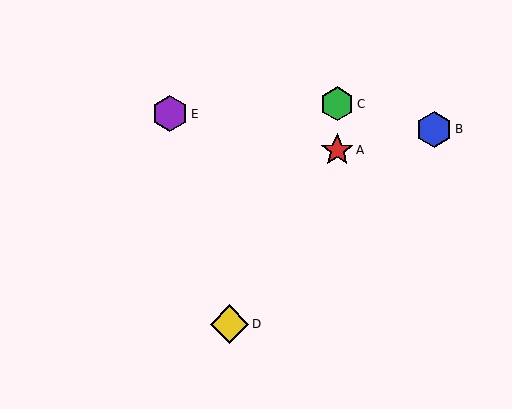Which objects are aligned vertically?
Objects A, C are aligned vertically.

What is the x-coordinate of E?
Object E is at x≈170.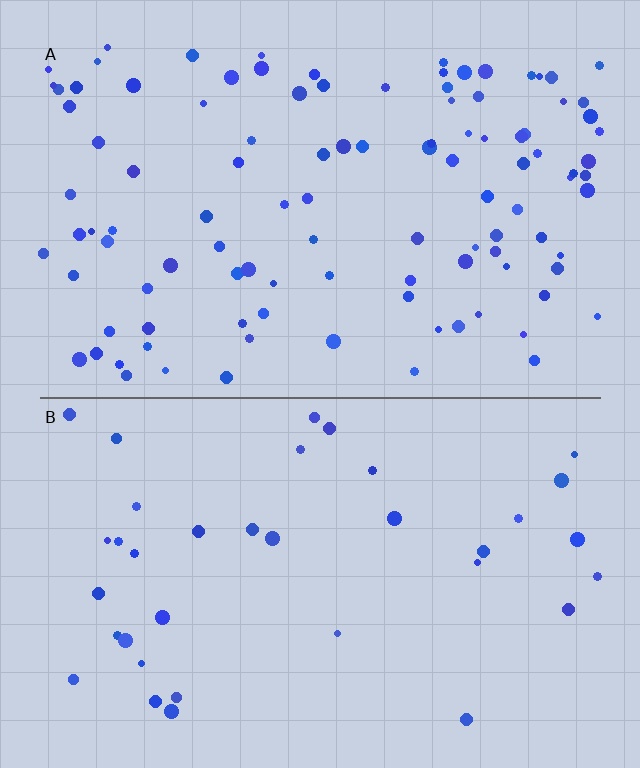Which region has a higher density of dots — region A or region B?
A (the top).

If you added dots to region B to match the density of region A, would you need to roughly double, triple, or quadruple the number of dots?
Approximately triple.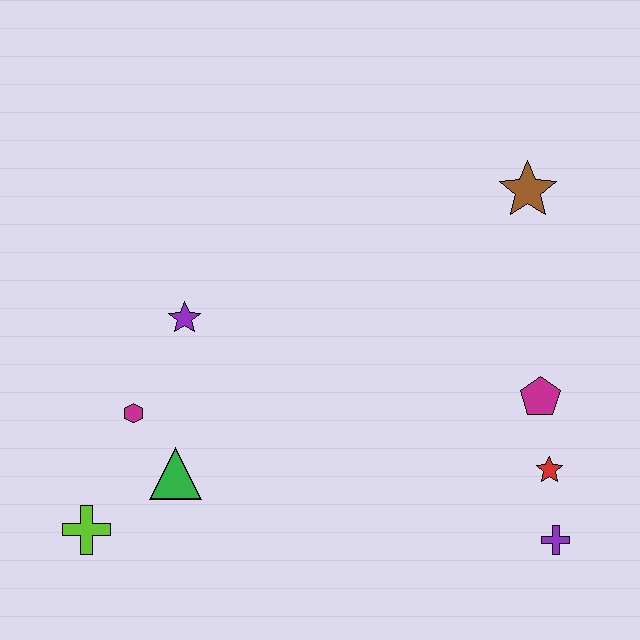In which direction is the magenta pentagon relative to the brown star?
The magenta pentagon is below the brown star.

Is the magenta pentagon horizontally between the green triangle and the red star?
Yes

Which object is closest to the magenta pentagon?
The red star is closest to the magenta pentagon.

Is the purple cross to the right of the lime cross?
Yes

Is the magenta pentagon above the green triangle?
Yes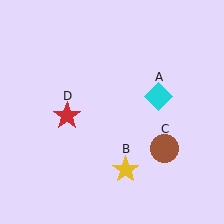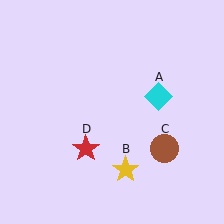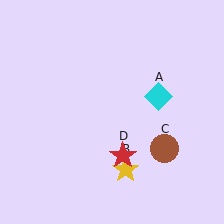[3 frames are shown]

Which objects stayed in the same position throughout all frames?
Cyan diamond (object A) and yellow star (object B) and brown circle (object C) remained stationary.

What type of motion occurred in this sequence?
The red star (object D) rotated counterclockwise around the center of the scene.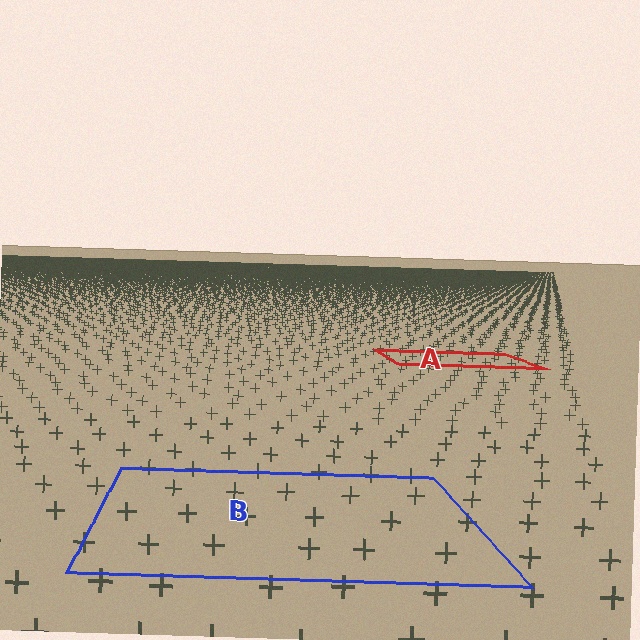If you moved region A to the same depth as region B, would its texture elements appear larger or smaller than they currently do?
They would appear larger. At a closer depth, the same texture elements are projected at a bigger on-screen size.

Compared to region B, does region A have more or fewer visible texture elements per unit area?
Region A has more texture elements per unit area — they are packed more densely because it is farther away.